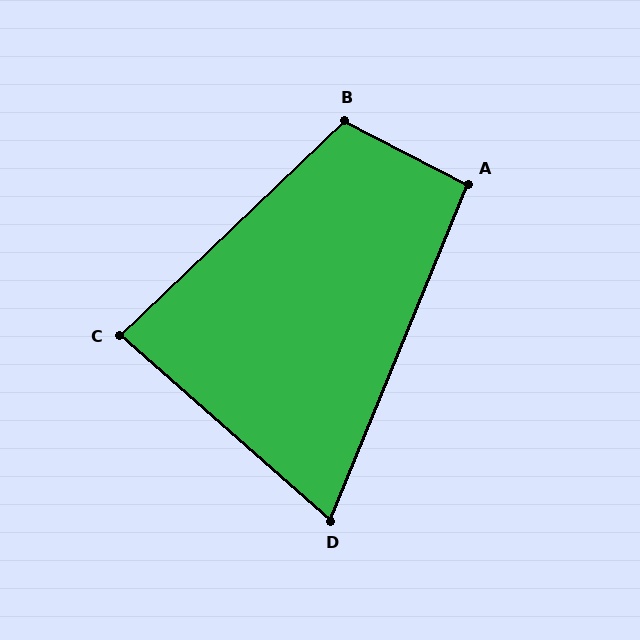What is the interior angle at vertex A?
Approximately 95 degrees (approximately right).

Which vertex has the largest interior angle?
B, at approximately 109 degrees.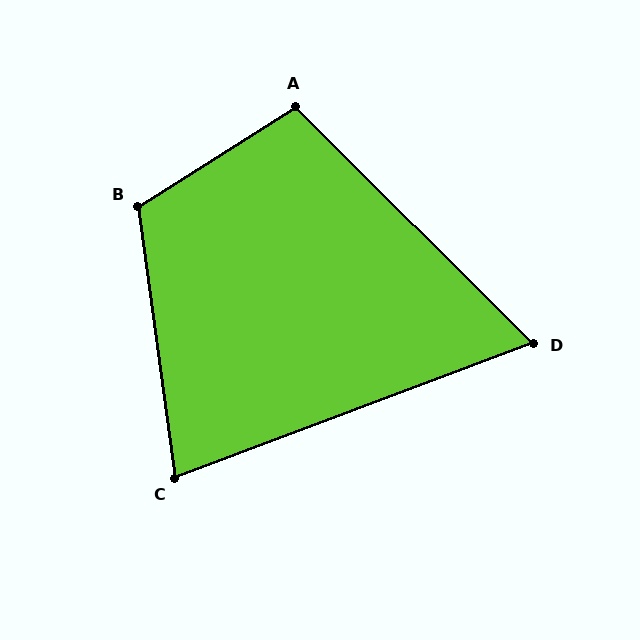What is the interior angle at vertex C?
Approximately 77 degrees (acute).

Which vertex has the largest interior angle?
B, at approximately 114 degrees.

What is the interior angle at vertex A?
Approximately 103 degrees (obtuse).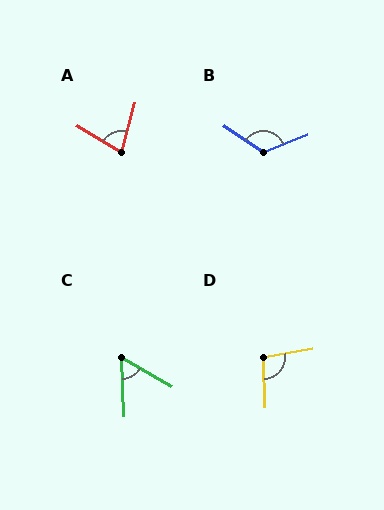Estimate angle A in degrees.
Approximately 73 degrees.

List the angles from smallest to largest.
C (57°), A (73°), D (98°), B (124°).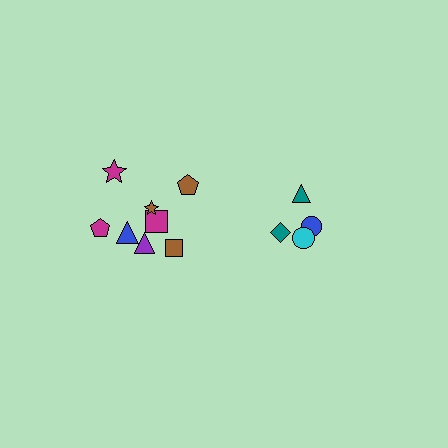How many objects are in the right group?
There are 4 objects.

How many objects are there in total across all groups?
There are 12 objects.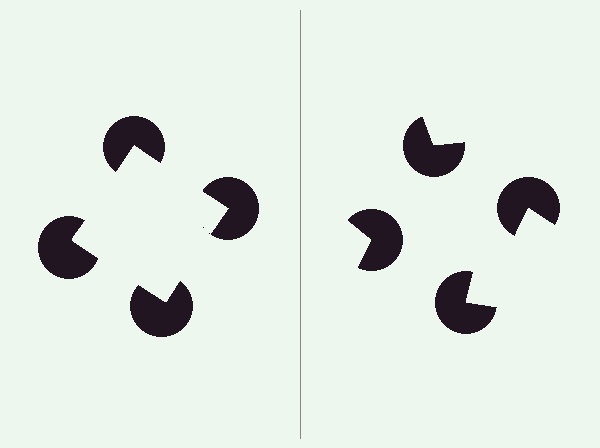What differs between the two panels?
The pac-man discs are positioned identically on both sides; only the wedge orientations differ. On the left they align to a square; on the right they are misaligned.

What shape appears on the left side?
An illusory square.